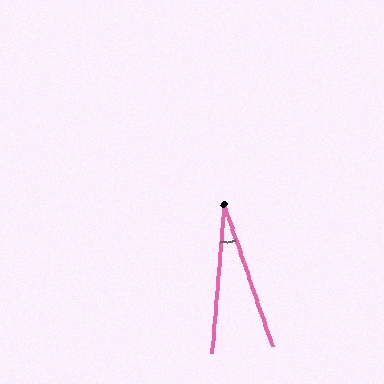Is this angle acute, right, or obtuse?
It is acute.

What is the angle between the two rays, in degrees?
Approximately 23 degrees.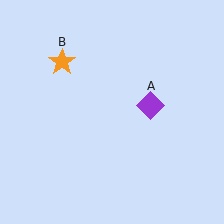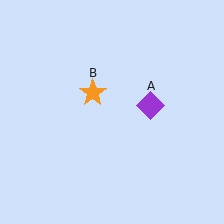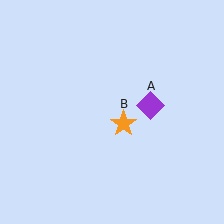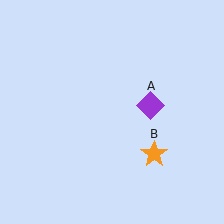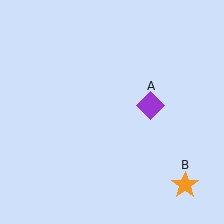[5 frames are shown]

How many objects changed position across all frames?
1 object changed position: orange star (object B).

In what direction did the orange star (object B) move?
The orange star (object B) moved down and to the right.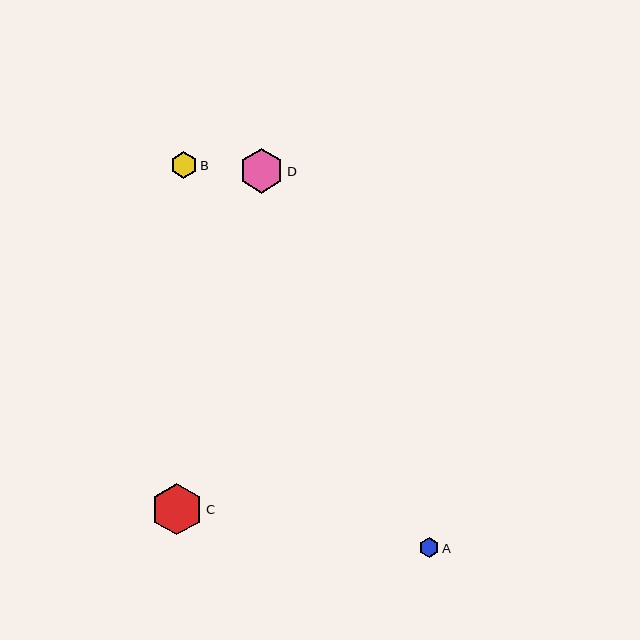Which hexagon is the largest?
Hexagon C is the largest with a size of approximately 52 pixels.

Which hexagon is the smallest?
Hexagon A is the smallest with a size of approximately 20 pixels.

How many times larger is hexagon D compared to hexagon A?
Hexagon D is approximately 2.2 times the size of hexagon A.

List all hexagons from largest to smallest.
From largest to smallest: C, D, B, A.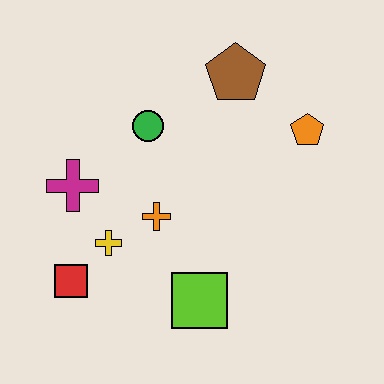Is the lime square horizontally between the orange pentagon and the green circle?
Yes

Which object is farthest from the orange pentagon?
The red square is farthest from the orange pentagon.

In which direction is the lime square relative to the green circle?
The lime square is below the green circle.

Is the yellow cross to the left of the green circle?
Yes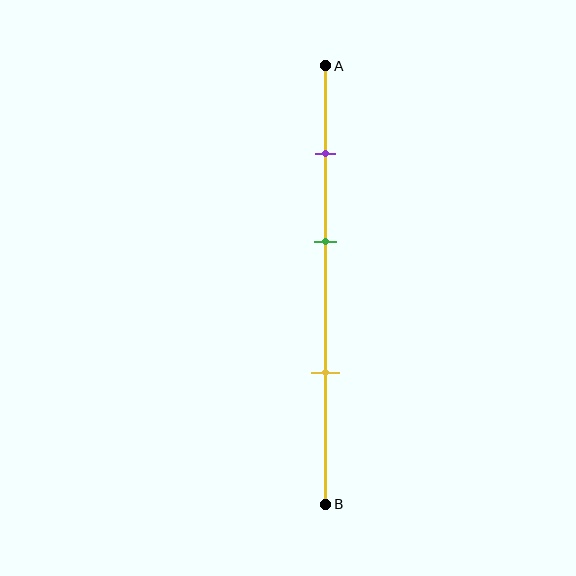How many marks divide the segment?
There are 3 marks dividing the segment.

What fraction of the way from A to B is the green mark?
The green mark is approximately 40% (0.4) of the way from A to B.